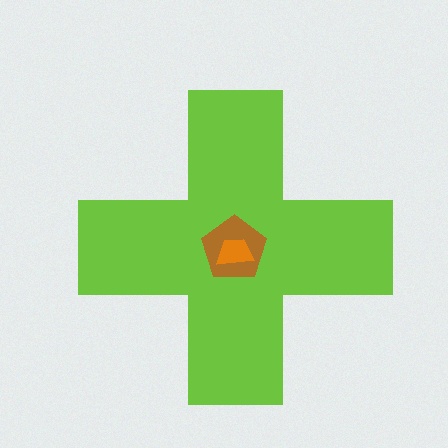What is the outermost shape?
The lime cross.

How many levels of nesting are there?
3.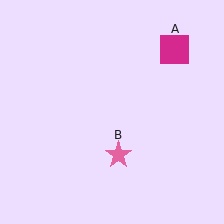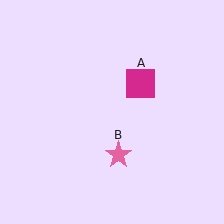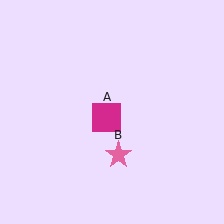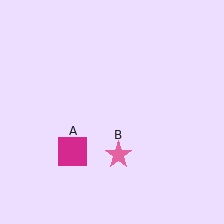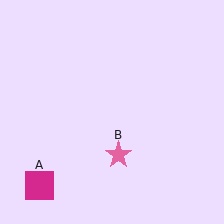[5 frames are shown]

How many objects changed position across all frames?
1 object changed position: magenta square (object A).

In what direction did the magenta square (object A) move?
The magenta square (object A) moved down and to the left.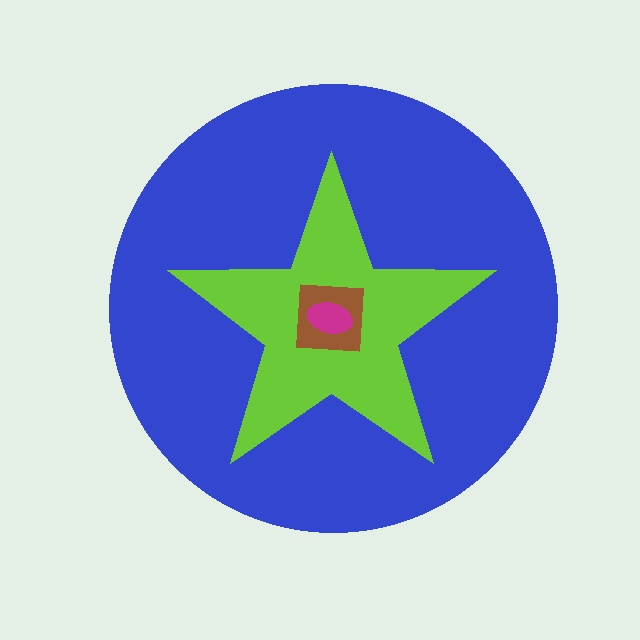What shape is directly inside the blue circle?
The lime star.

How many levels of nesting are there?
4.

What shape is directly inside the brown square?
The magenta ellipse.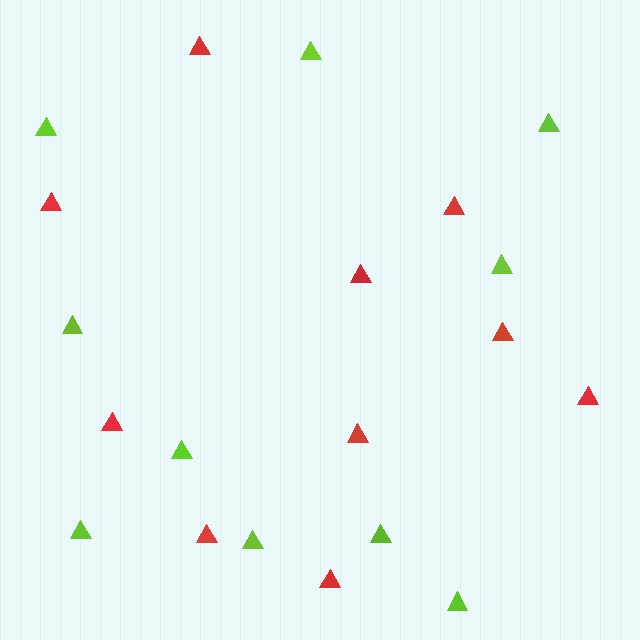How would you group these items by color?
There are 2 groups: one group of lime triangles (10) and one group of red triangles (10).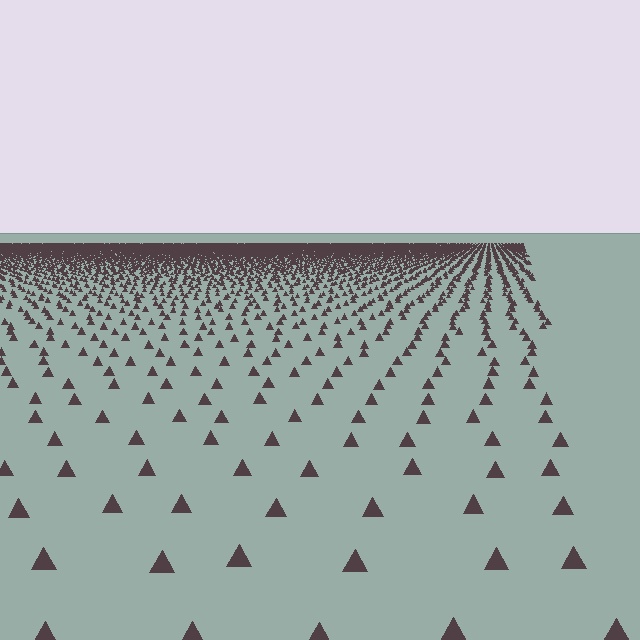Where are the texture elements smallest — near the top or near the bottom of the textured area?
Near the top.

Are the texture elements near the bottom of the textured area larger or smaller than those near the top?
Larger. Near the bottom, elements are closer to the viewer and appear at a bigger on-screen size.